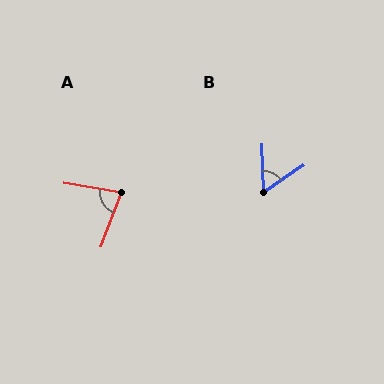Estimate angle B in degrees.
Approximately 58 degrees.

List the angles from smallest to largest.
B (58°), A (79°).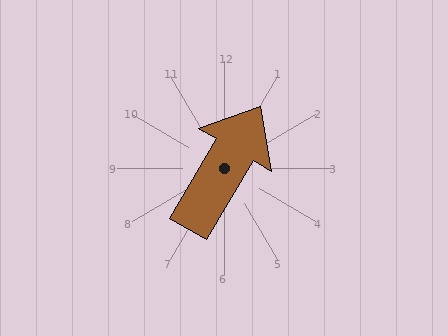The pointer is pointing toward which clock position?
Roughly 1 o'clock.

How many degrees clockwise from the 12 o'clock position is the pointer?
Approximately 31 degrees.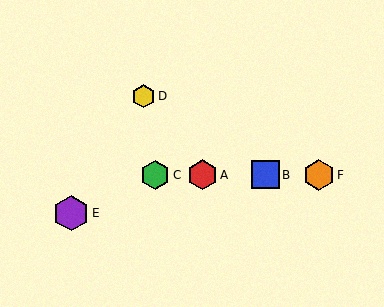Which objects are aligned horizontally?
Objects A, B, C, F are aligned horizontally.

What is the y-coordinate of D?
Object D is at y≈96.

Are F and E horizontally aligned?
No, F is at y≈175 and E is at y≈213.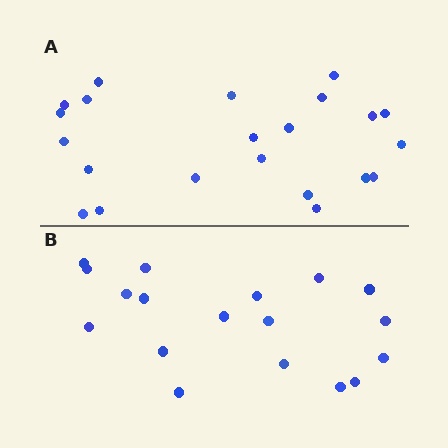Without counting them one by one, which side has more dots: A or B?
Region A (the top region) has more dots.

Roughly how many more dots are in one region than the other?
Region A has about 4 more dots than region B.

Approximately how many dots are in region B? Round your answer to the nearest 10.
About 20 dots. (The exact count is 18, which rounds to 20.)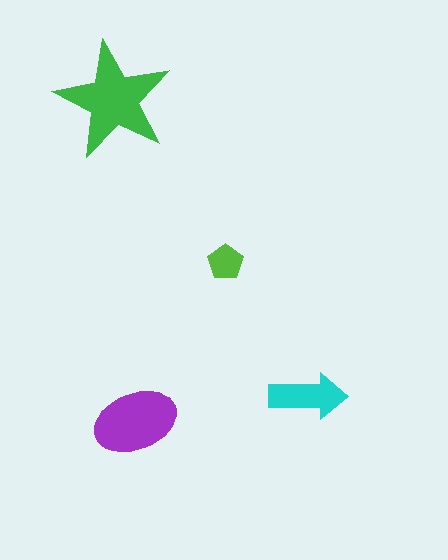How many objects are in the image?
There are 4 objects in the image.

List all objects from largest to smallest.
The green star, the purple ellipse, the cyan arrow, the lime pentagon.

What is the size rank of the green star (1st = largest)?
1st.